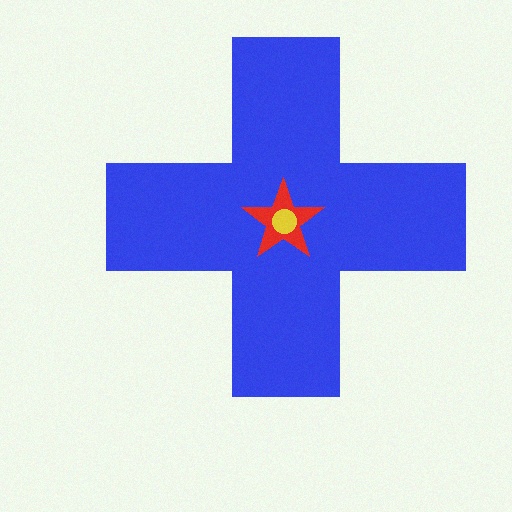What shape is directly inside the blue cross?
The red star.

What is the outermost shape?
The blue cross.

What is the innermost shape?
The yellow circle.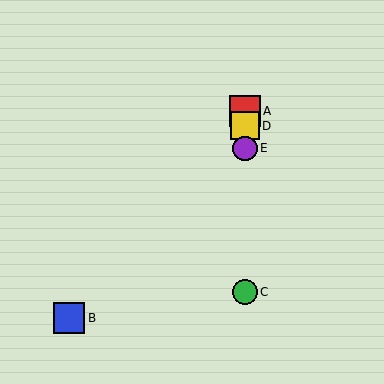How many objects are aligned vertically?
4 objects (A, C, D, E) are aligned vertically.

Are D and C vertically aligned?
Yes, both are at x≈245.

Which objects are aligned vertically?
Objects A, C, D, E are aligned vertically.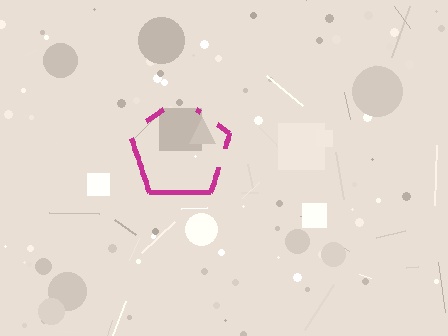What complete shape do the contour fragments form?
The contour fragments form a pentagon.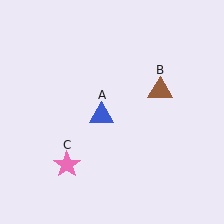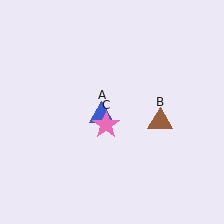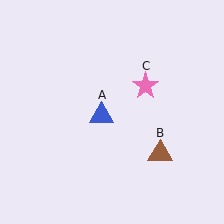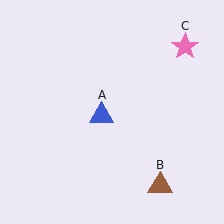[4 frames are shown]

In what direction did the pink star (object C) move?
The pink star (object C) moved up and to the right.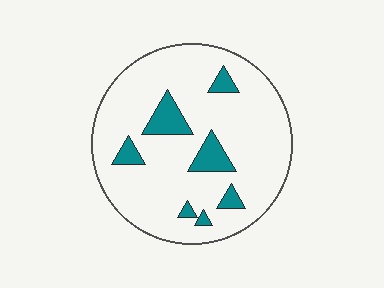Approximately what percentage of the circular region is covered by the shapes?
Approximately 15%.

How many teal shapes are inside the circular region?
7.